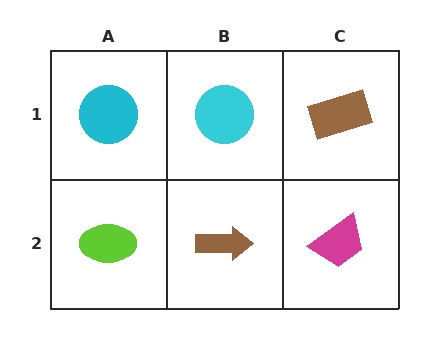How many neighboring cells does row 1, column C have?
2.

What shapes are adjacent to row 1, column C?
A magenta trapezoid (row 2, column C), a cyan circle (row 1, column B).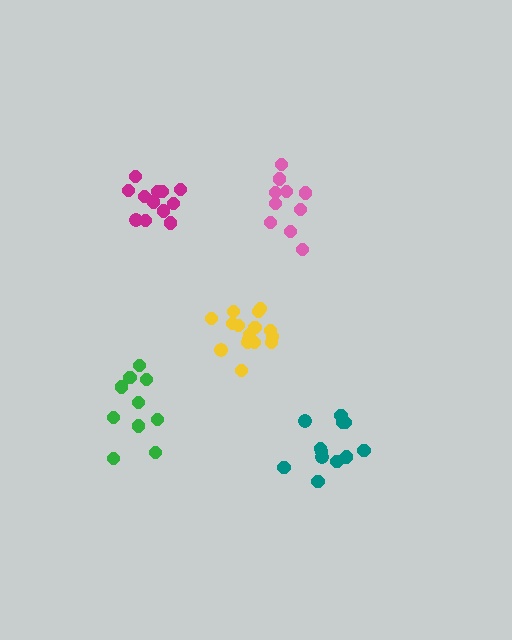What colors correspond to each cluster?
The clusters are colored: green, teal, pink, yellow, magenta.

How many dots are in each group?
Group 1: 10 dots, Group 2: 12 dots, Group 3: 10 dots, Group 4: 16 dots, Group 5: 12 dots (60 total).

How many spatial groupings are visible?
There are 5 spatial groupings.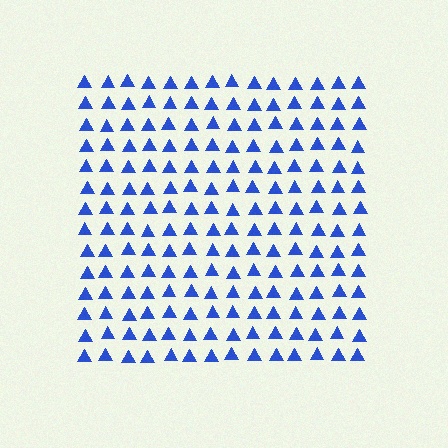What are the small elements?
The small elements are triangles.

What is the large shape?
The large shape is a square.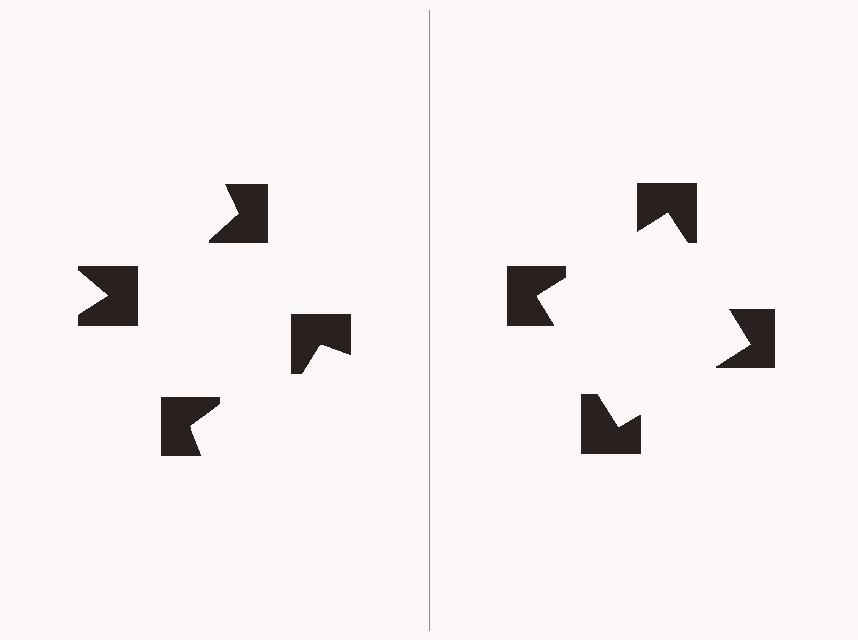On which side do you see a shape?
An illusory square appears on the right side. On the left side the wedge cuts are rotated, so no coherent shape forms.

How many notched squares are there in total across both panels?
8 — 4 on each side.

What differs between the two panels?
The notched squares are positioned identically on both sides; only the wedge orientations differ. On the right they align to a square; on the left they are misaligned.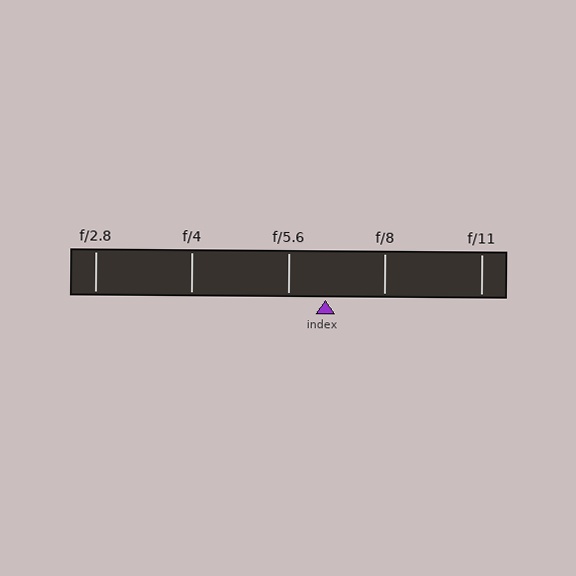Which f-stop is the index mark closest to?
The index mark is closest to f/5.6.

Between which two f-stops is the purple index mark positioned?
The index mark is between f/5.6 and f/8.